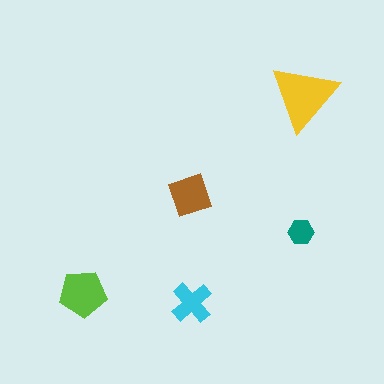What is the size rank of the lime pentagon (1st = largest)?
2nd.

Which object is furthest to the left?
The lime pentagon is leftmost.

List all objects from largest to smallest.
The yellow triangle, the lime pentagon, the brown diamond, the cyan cross, the teal hexagon.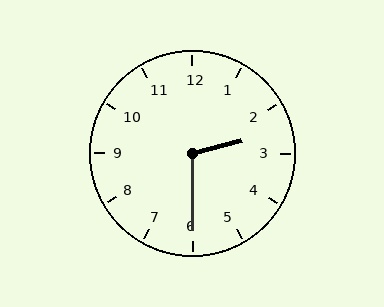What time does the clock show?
2:30.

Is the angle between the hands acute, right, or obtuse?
It is obtuse.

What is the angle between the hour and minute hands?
Approximately 105 degrees.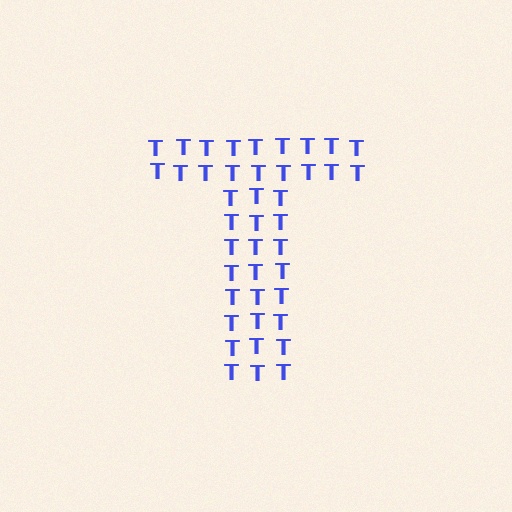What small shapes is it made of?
It is made of small letter T's.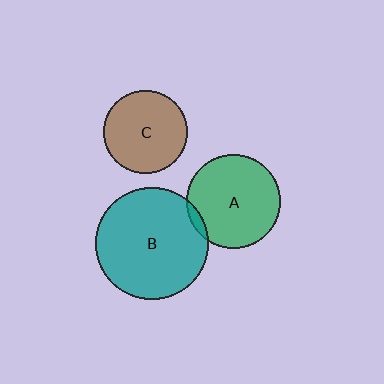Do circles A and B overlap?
Yes.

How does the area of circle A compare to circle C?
Approximately 1.3 times.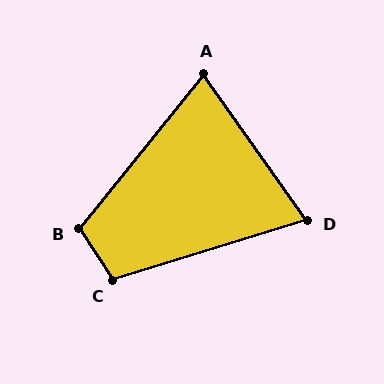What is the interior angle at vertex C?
Approximately 106 degrees (obtuse).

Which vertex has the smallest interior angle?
D, at approximately 72 degrees.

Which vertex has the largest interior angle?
B, at approximately 108 degrees.